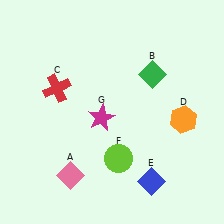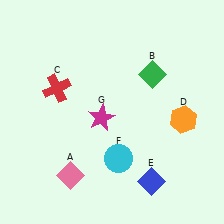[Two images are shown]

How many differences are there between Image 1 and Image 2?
There is 1 difference between the two images.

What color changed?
The circle (F) changed from lime in Image 1 to cyan in Image 2.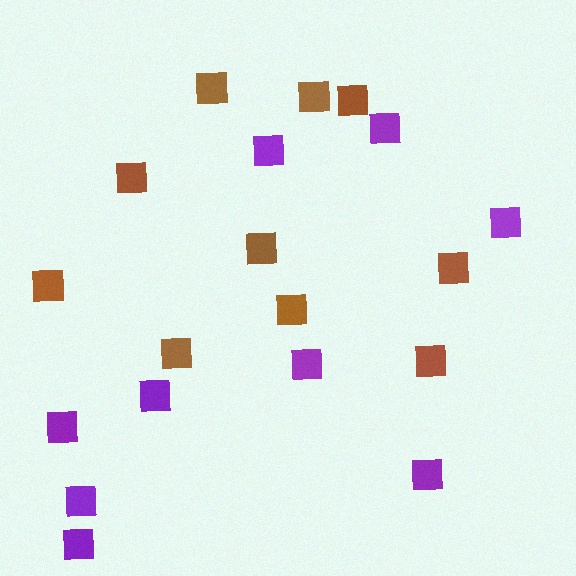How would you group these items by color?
There are 2 groups: one group of brown squares (10) and one group of purple squares (9).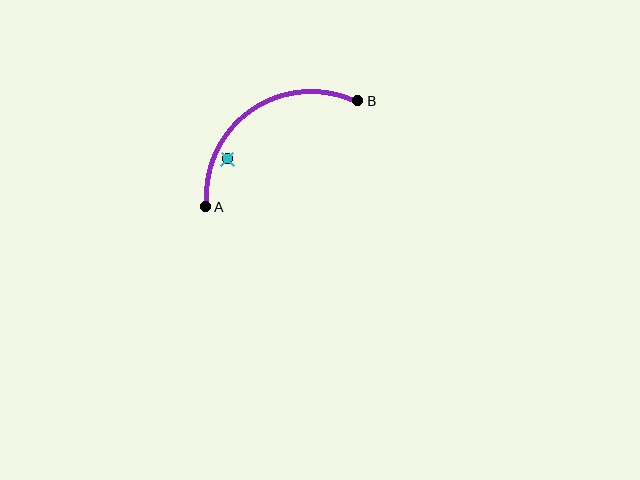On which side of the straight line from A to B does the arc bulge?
The arc bulges above and to the left of the straight line connecting A and B.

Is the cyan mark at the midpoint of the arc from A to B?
No — the cyan mark does not lie on the arc at all. It sits slightly inside the curve.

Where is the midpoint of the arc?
The arc midpoint is the point on the curve farthest from the straight line joining A and B. It sits above and to the left of that line.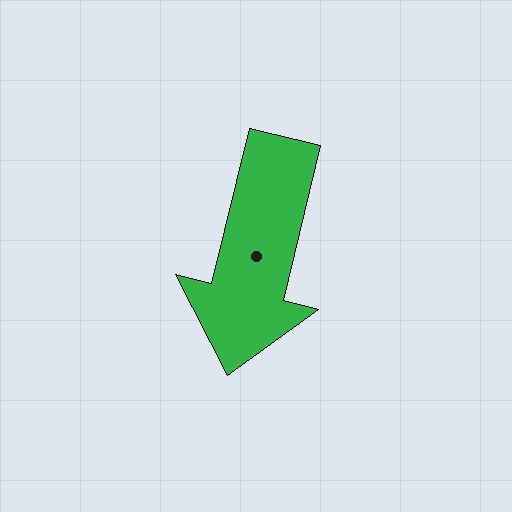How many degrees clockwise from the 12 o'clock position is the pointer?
Approximately 194 degrees.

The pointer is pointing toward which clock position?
Roughly 6 o'clock.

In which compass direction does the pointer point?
South.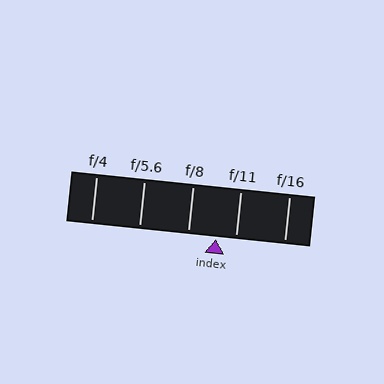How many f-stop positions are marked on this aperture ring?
There are 5 f-stop positions marked.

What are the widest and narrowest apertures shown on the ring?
The widest aperture shown is f/4 and the narrowest is f/16.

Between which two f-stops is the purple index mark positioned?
The index mark is between f/8 and f/11.